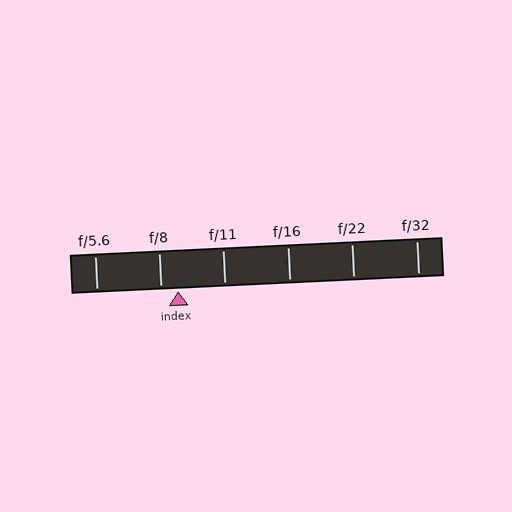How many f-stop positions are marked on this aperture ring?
There are 6 f-stop positions marked.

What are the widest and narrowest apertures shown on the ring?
The widest aperture shown is f/5.6 and the narrowest is f/32.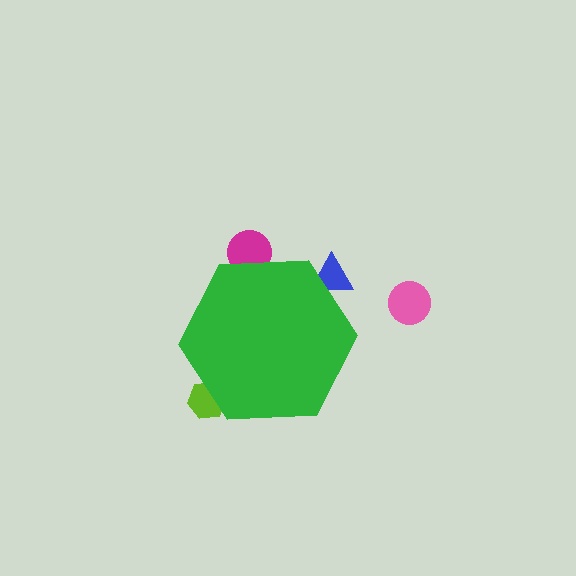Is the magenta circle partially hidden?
Yes, the magenta circle is partially hidden behind the green hexagon.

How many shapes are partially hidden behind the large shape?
3 shapes are partially hidden.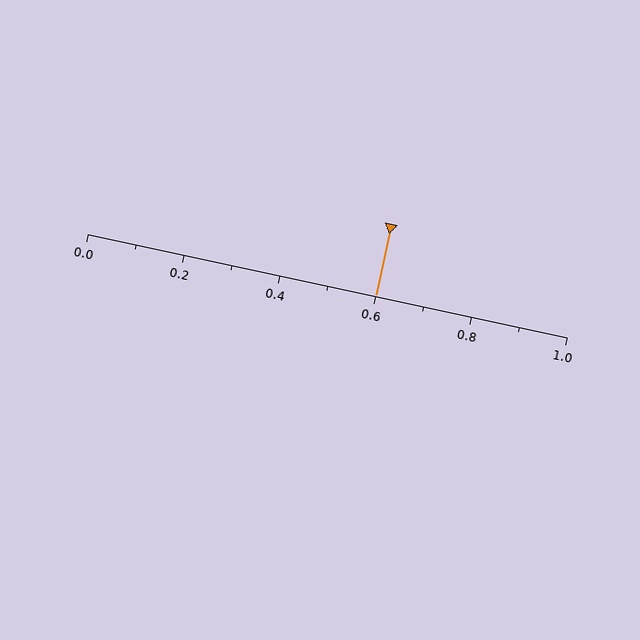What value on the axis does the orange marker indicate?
The marker indicates approximately 0.6.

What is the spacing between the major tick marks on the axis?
The major ticks are spaced 0.2 apart.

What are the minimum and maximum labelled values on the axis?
The axis runs from 0.0 to 1.0.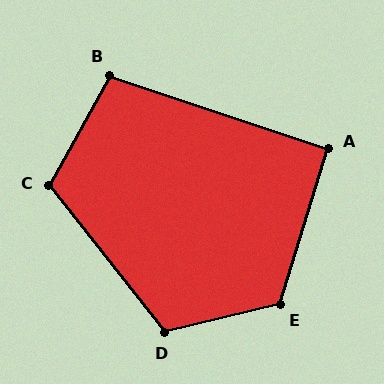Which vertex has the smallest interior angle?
A, at approximately 92 degrees.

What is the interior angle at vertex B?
Approximately 100 degrees (obtuse).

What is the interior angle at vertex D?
Approximately 114 degrees (obtuse).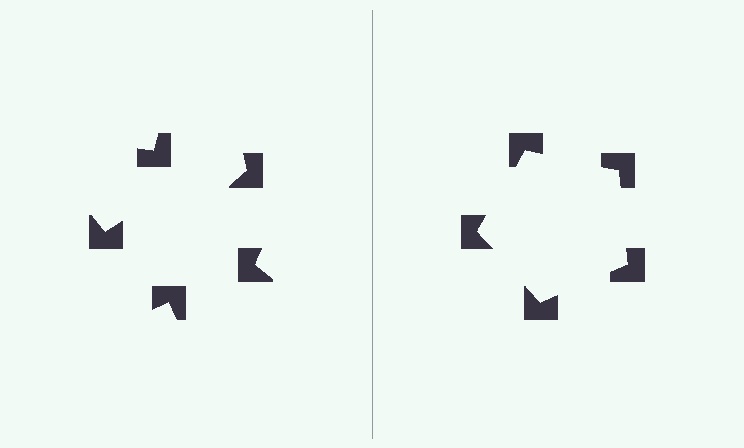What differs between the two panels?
The notched squares are positioned identically on both sides; only the wedge orientations differ. On the right they align to a pentagon; on the left they are misaligned.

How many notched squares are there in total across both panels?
10 — 5 on each side.